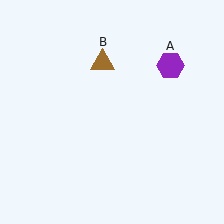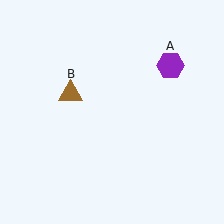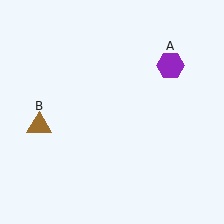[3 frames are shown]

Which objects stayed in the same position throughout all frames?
Purple hexagon (object A) remained stationary.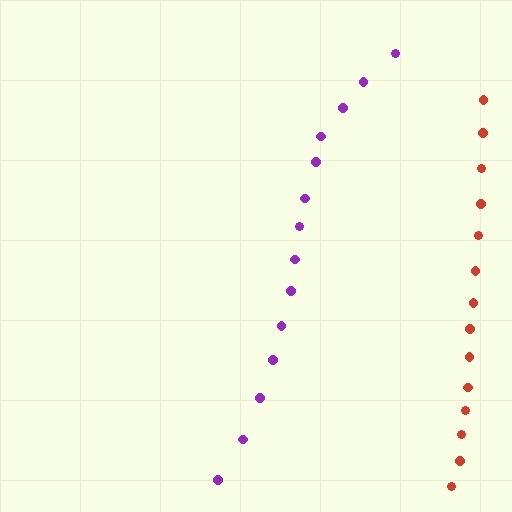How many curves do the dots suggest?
There are 2 distinct paths.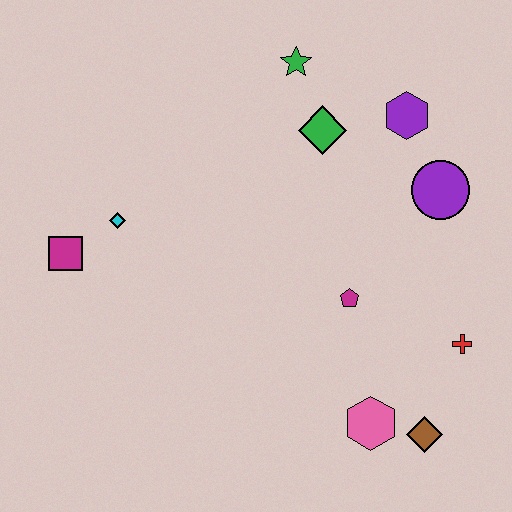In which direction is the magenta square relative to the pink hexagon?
The magenta square is to the left of the pink hexagon.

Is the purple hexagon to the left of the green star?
No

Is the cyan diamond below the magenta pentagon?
No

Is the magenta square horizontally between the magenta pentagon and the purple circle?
No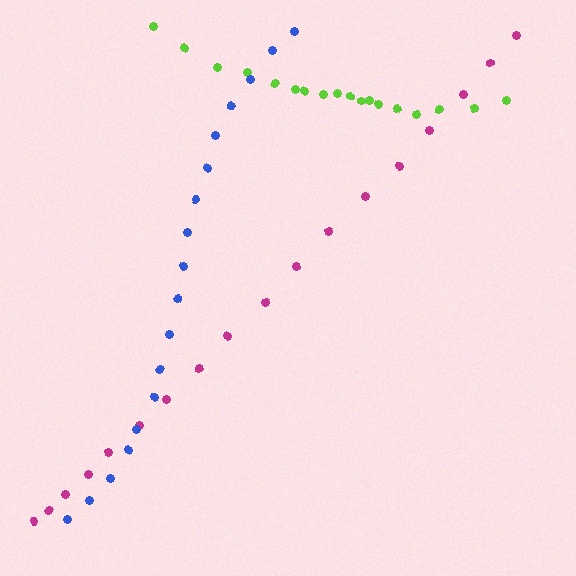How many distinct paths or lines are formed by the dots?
There are 3 distinct paths.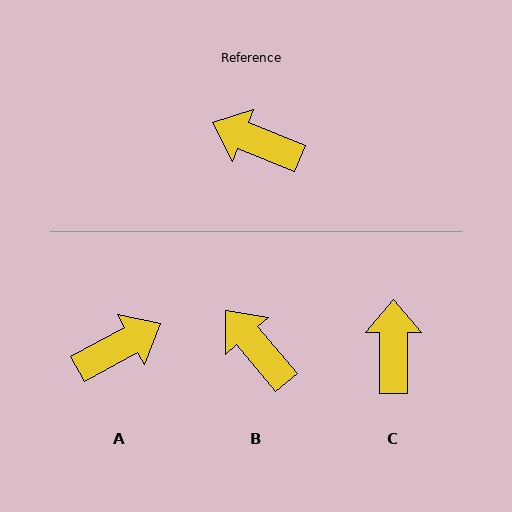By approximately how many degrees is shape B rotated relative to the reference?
Approximately 28 degrees clockwise.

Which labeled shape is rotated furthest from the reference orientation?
A, about 129 degrees away.